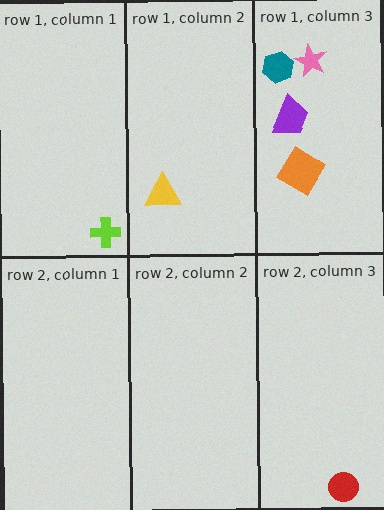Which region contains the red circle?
The row 2, column 3 region.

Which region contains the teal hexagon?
The row 1, column 3 region.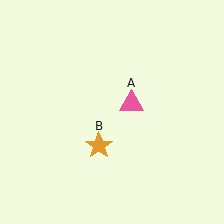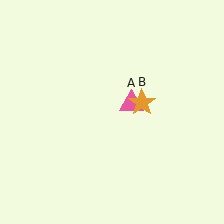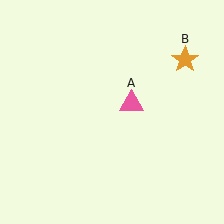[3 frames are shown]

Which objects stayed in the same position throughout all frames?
Pink triangle (object A) remained stationary.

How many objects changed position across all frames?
1 object changed position: orange star (object B).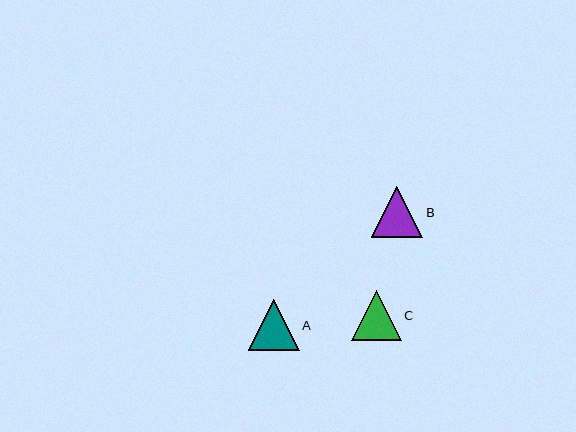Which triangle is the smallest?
Triangle C is the smallest with a size of approximately 50 pixels.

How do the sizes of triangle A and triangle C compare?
Triangle A and triangle C are approximately the same size.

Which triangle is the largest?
Triangle B is the largest with a size of approximately 52 pixels.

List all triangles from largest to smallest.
From largest to smallest: B, A, C.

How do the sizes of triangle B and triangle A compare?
Triangle B and triangle A are approximately the same size.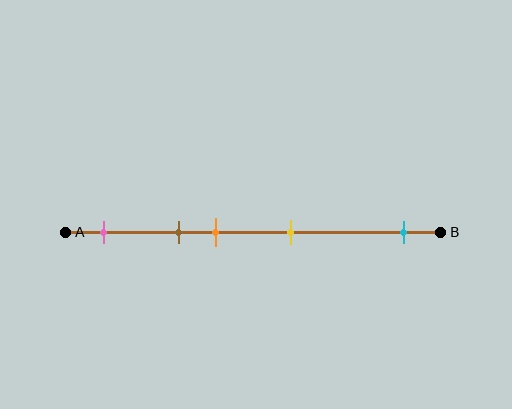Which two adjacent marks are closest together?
The brown and orange marks are the closest adjacent pair.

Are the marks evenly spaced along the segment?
No, the marks are not evenly spaced.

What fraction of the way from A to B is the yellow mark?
The yellow mark is approximately 60% (0.6) of the way from A to B.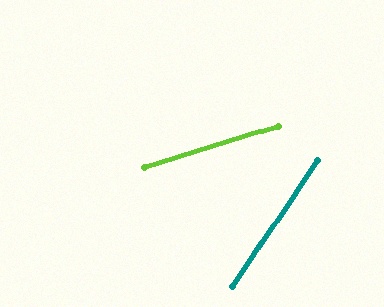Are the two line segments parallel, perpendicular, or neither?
Neither parallel nor perpendicular — they differ by about 38°.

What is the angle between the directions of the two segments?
Approximately 38 degrees.